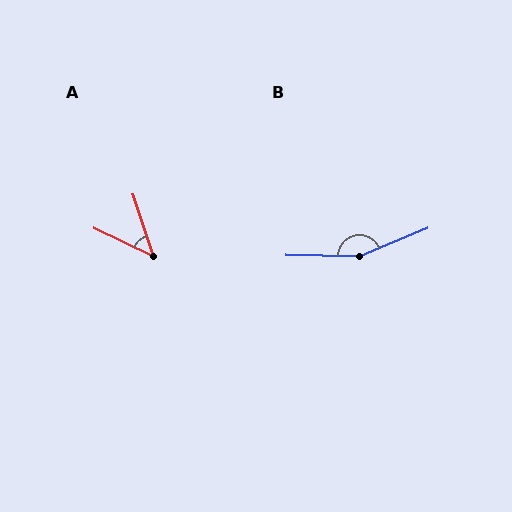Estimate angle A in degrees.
Approximately 46 degrees.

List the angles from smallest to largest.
A (46°), B (156°).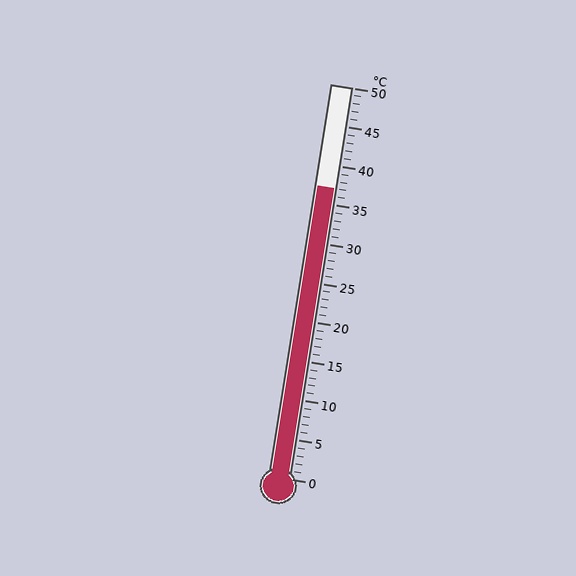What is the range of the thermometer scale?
The thermometer scale ranges from 0°C to 50°C.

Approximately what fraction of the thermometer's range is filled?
The thermometer is filled to approximately 75% of its range.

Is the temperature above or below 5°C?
The temperature is above 5°C.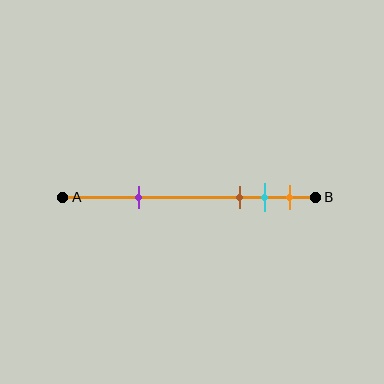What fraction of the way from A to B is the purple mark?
The purple mark is approximately 30% (0.3) of the way from A to B.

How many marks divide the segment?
There are 4 marks dividing the segment.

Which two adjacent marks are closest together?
The cyan and orange marks are the closest adjacent pair.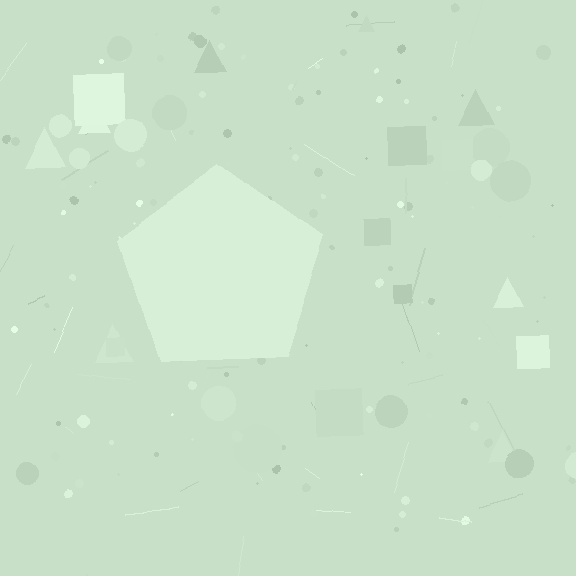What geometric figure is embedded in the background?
A pentagon is embedded in the background.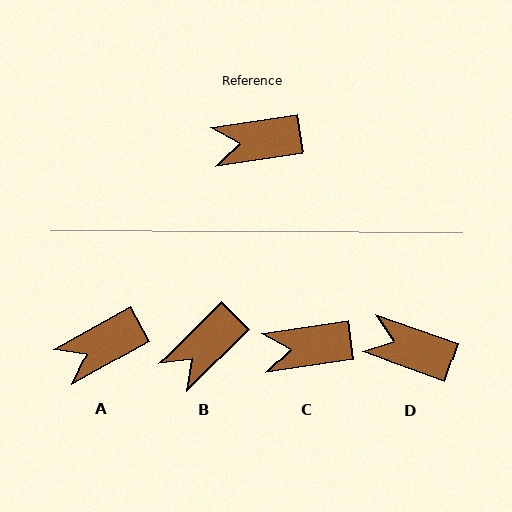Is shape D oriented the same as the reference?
No, it is off by about 28 degrees.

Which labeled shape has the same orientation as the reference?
C.